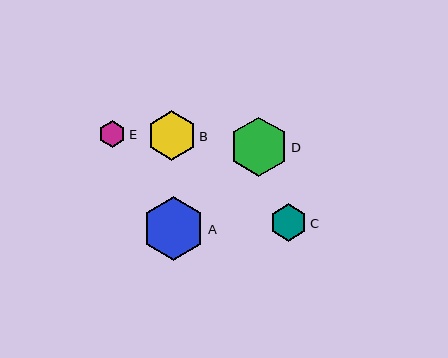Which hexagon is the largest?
Hexagon A is the largest with a size of approximately 63 pixels.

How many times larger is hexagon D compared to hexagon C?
Hexagon D is approximately 1.6 times the size of hexagon C.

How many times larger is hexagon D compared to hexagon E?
Hexagon D is approximately 2.2 times the size of hexagon E.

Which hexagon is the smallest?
Hexagon E is the smallest with a size of approximately 27 pixels.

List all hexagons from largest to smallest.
From largest to smallest: A, D, B, C, E.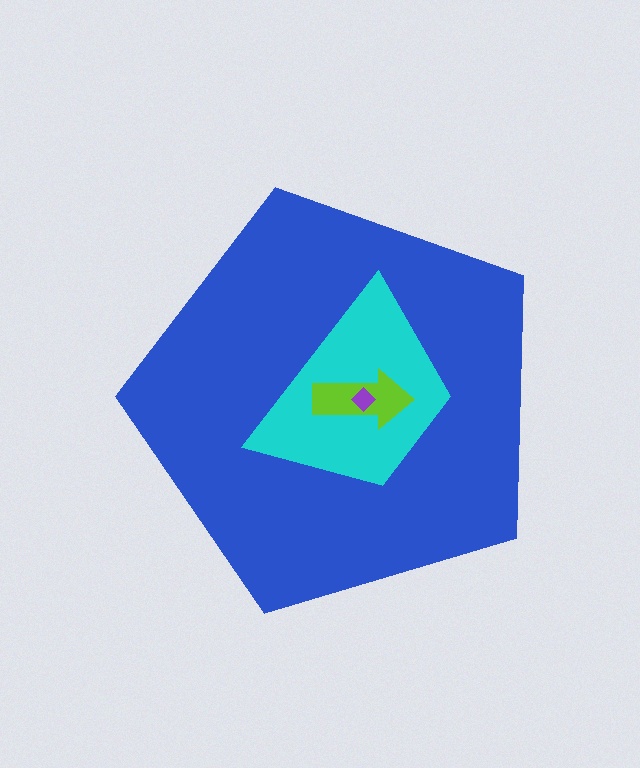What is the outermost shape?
The blue pentagon.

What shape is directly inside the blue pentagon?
The cyan trapezoid.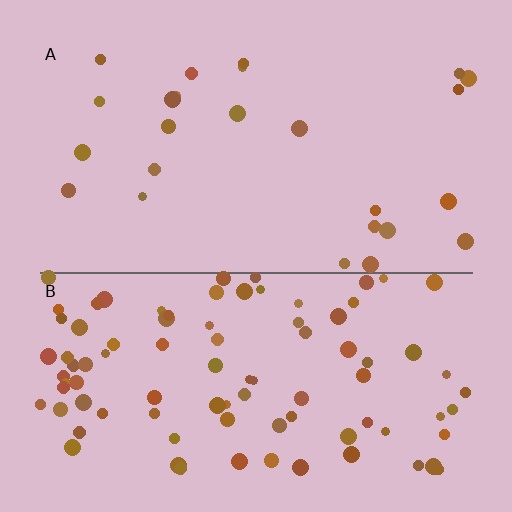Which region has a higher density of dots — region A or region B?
B (the bottom).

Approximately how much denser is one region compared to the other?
Approximately 3.7× — region B over region A.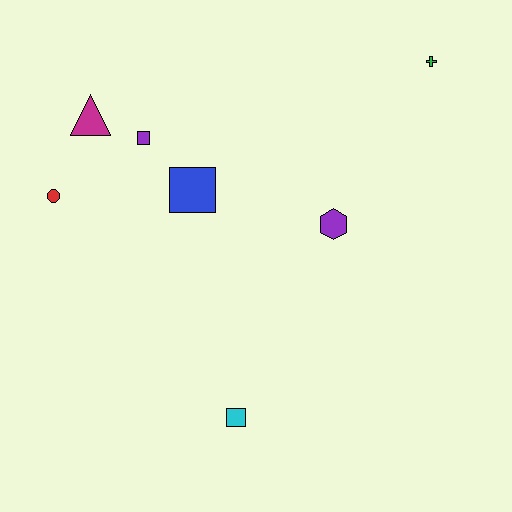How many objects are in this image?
There are 7 objects.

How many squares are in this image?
There are 3 squares.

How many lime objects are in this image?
There are no lime objects.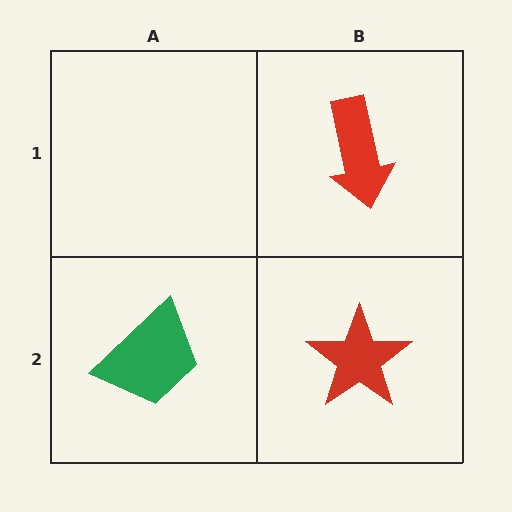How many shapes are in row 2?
2 shapes.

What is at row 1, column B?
A red arrow.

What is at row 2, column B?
A red star.